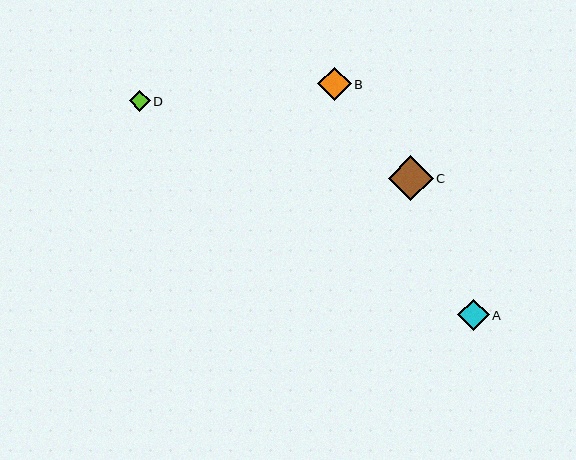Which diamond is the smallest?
Diamond D is the smallest with a size of approximately 21 pixels.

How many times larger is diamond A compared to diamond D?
Diamond A is approximately 1.5 times the size of diamond D.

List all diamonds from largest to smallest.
From largest to smallest: C, B, A, D.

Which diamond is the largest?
Diamond C is the largest with a size of approximately 45 pixels.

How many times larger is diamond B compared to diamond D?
Diamond B is approximately 1.6 times the size of diamond D.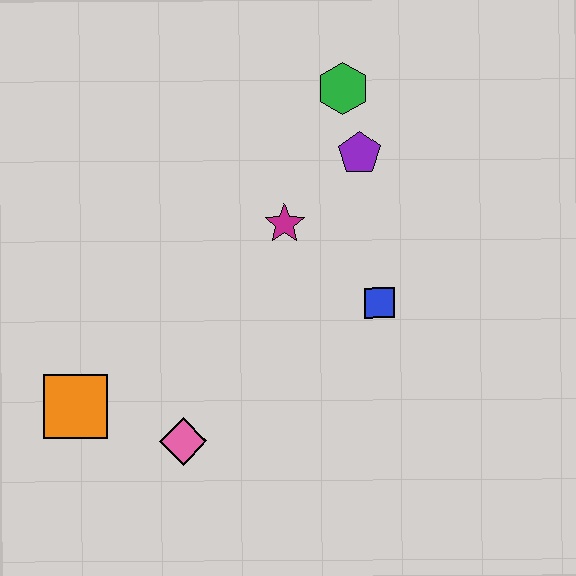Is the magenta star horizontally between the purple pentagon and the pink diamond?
Yes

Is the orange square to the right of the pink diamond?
No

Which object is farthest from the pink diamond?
The green hexagon is farthest from the pink diamond.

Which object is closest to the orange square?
The pink diamond is closest to the orange square.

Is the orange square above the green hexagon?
No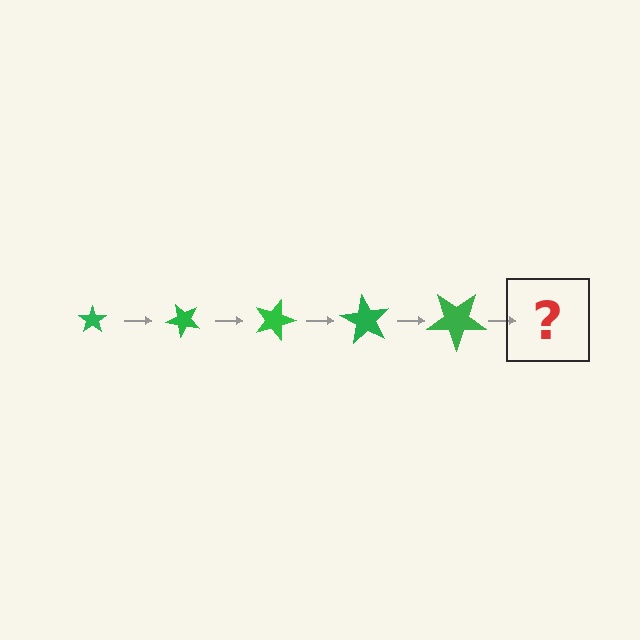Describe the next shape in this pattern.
It should be a star, larger than the previous one and rotated 225 degrees from the start.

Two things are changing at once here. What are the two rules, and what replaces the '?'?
The two rules are that the star grows larger each step and it rotates 45 degrees each step. The '?' should be a star, larger than the previous one and rotated 225 degrees from the start.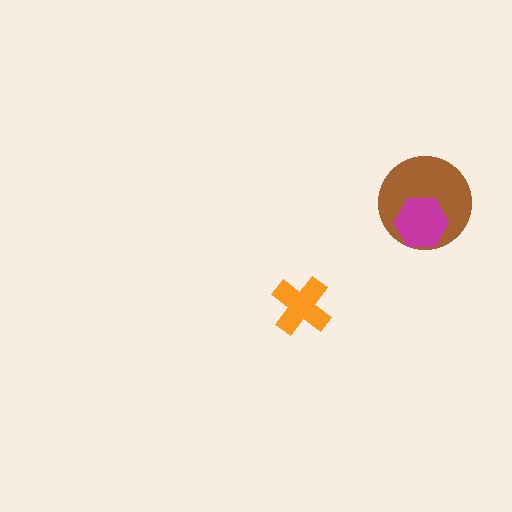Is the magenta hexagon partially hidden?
No, no other shape covers it.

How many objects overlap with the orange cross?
0 objects overlap with the orange cross.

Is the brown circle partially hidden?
Yes, it is partially covered by another shape.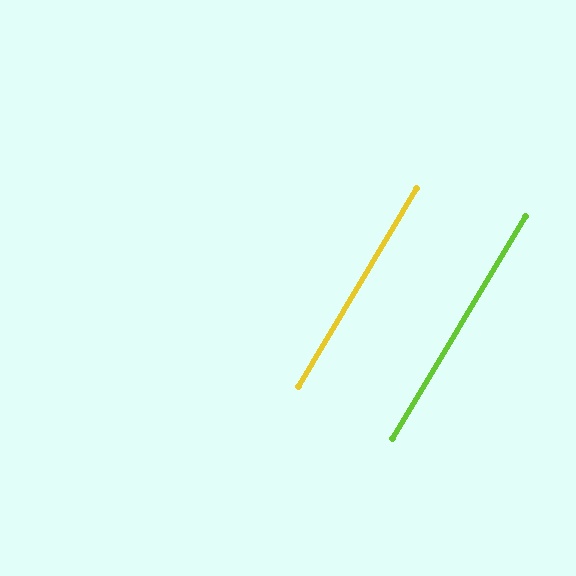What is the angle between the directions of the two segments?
Approximately 0 degrees.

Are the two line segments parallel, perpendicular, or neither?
Parallel — their directions differ by only 0.2°.